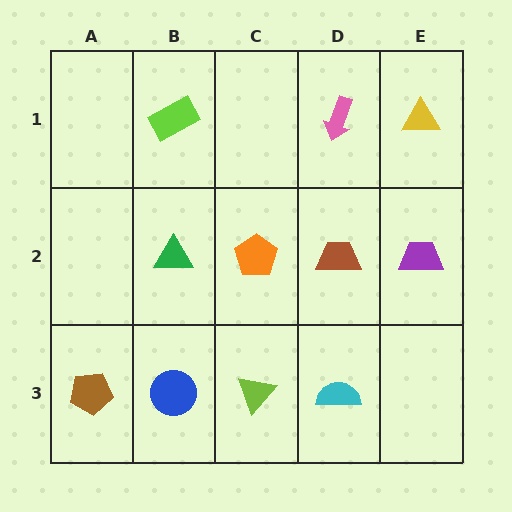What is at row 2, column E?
A purple trapezoid.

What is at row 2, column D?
A brown trapezoid.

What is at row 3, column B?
A blue circle.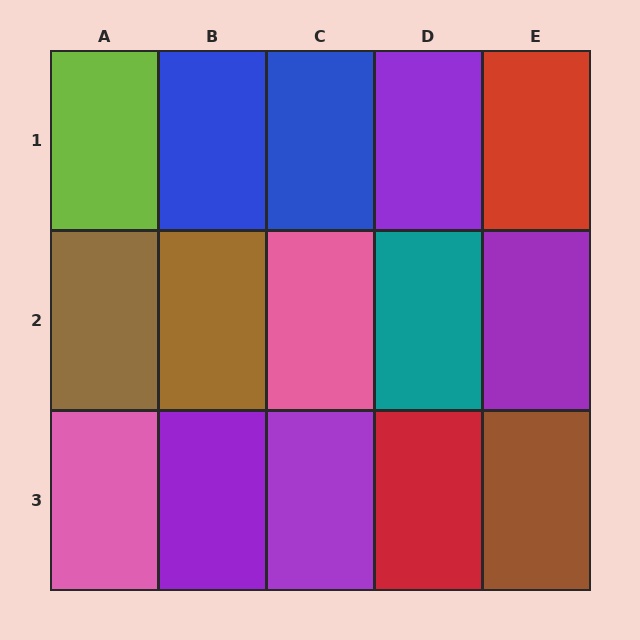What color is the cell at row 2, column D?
Teal.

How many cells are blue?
2 cells are blue.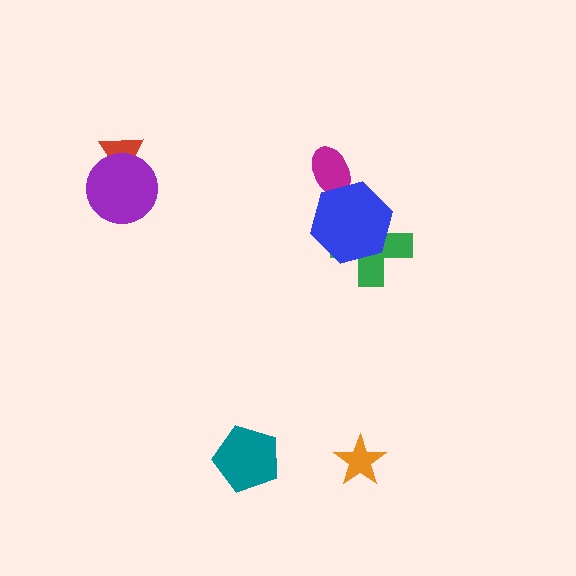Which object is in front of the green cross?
The blue hexagon is in front of the green cross.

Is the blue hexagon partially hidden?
No, no other shape covers it.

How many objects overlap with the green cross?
1 object overlaps with the green cross.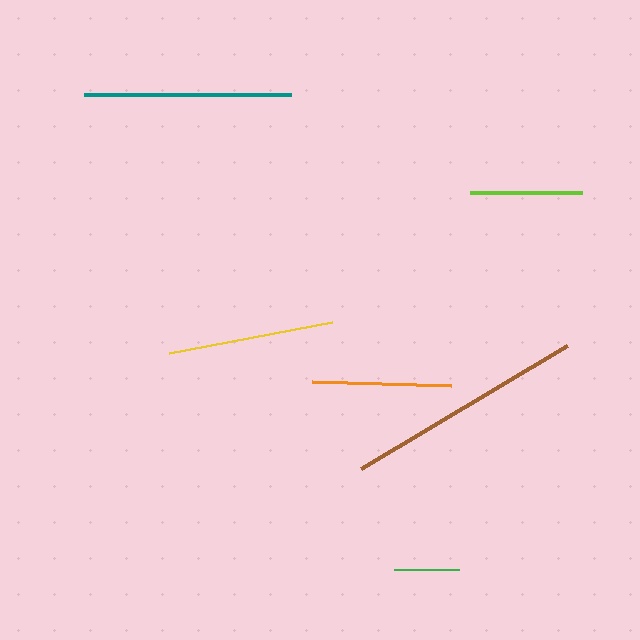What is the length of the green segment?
The green segment is approximately 64 pixels long.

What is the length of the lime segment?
The lime segment is approximately 112 pixels long.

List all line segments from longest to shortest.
From longest to shortest: brown, teal, yellow, orange, lime, green.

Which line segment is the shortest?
The green line is the shortest at approximately 64 pixels.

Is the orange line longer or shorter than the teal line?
The teal line is longer than the orange line.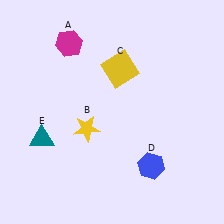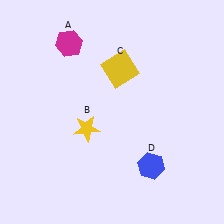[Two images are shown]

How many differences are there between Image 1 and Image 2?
There is 1 difference between the two images.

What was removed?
The teal triangle (E) was removed in Image 2.